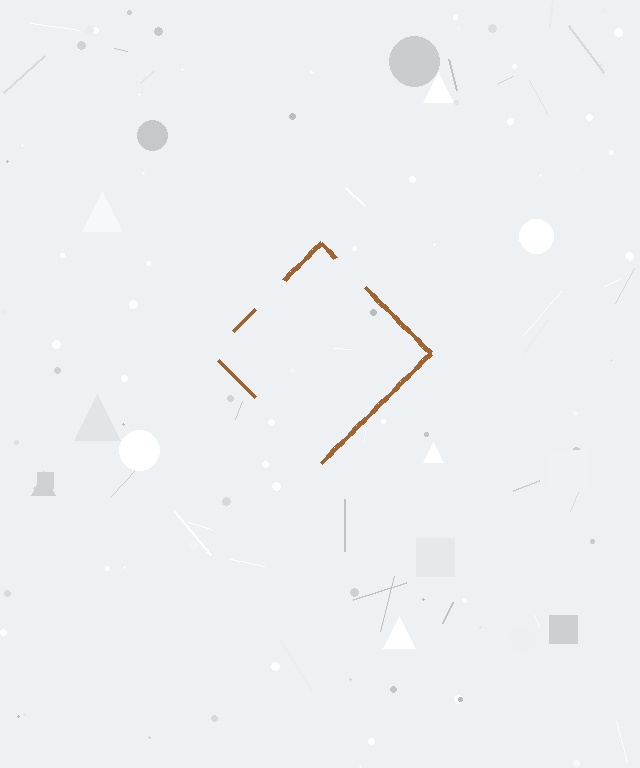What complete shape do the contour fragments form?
The contour fragments form a diamond.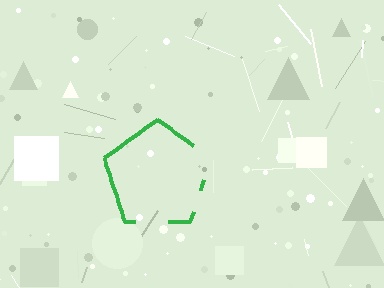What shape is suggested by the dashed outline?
The dashed outline suggests a pentagon.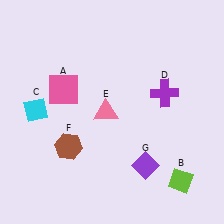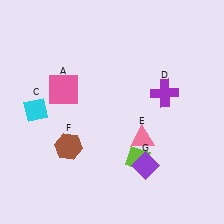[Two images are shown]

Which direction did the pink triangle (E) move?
The pink triangle (E) moved right.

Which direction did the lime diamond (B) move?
The lime diamond (B) moved left.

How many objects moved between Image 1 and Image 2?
2 objects moved between the two images.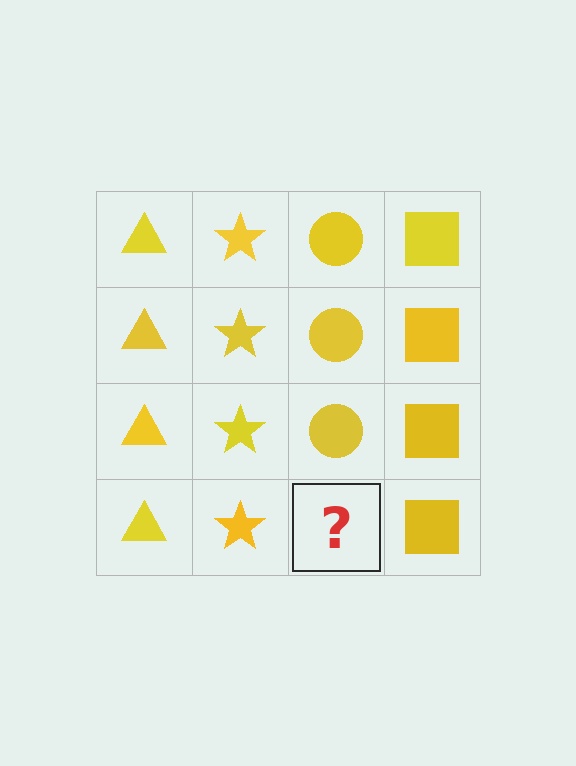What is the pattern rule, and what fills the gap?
The rule is that each column has a consistent shape. The gap should be filled with a yellow circle.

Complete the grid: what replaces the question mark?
The question mark should be replaced with a yellow circle.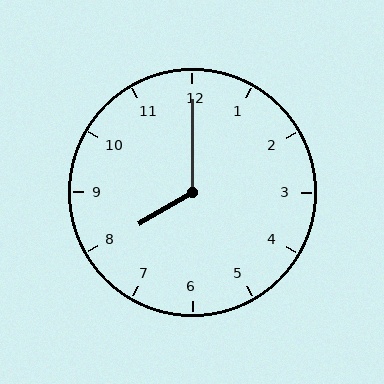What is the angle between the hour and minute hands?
Approximately 120 degrees.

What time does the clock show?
8:00.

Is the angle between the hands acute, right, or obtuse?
It is obtuse.